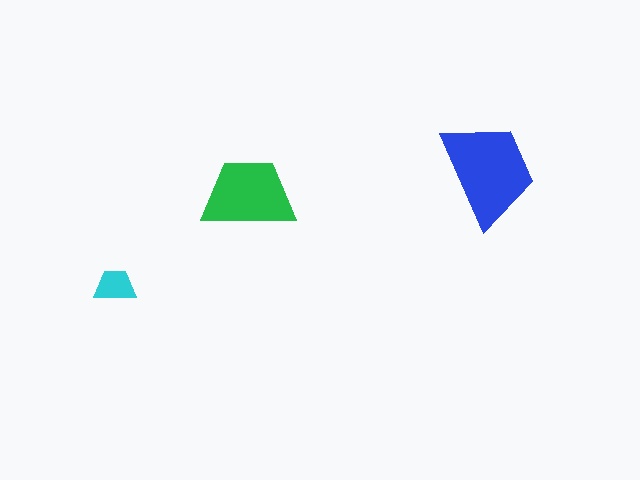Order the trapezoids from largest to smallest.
the blue one, the green one, the cyan one.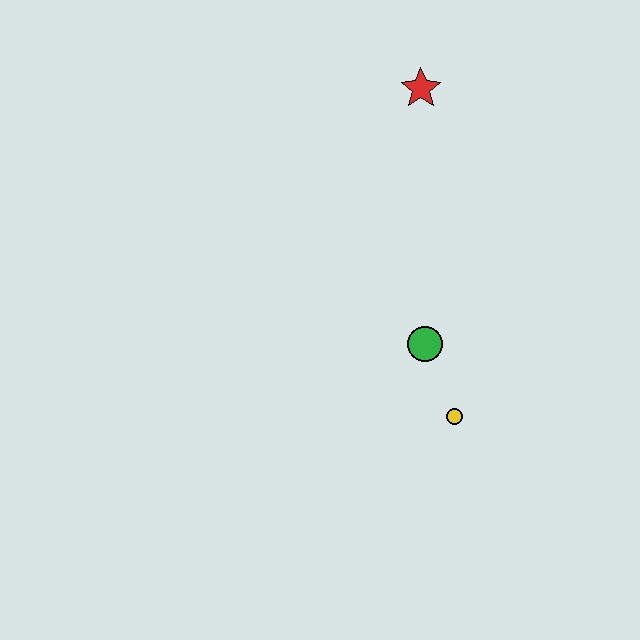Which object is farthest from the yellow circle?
The red star is farthest from the yellow circle.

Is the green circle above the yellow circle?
Yes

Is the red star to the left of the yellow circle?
Yes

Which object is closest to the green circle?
The yellow circle is closest to the green circle.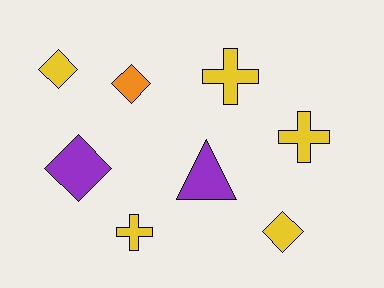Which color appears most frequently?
Yellow, with 5 objects.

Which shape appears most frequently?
Diamond, with 4 objects.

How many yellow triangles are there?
There are no yellow triangles.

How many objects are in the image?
There are 8 objects.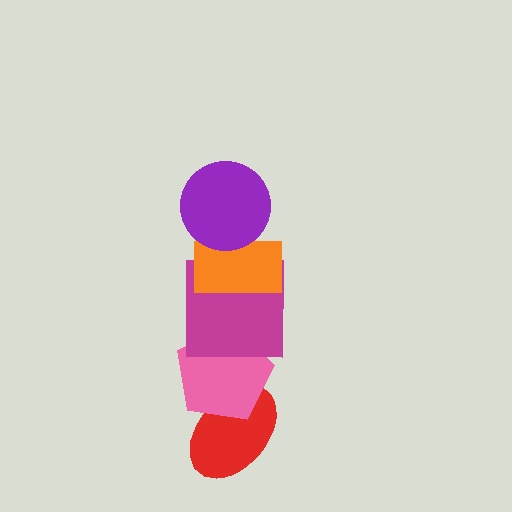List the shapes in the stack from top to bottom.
From top to bottom: the purple circle, the orange rectangle, the magenta square, the pink pentagon, the red ellipse.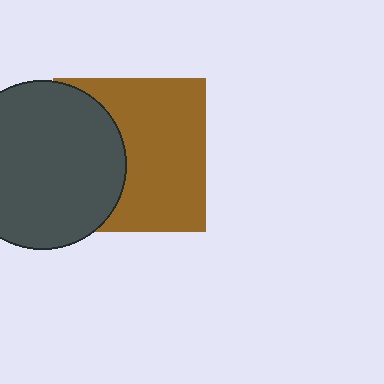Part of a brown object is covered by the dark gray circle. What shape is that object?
It is a square.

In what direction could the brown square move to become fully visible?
The brown square could move right. That would shift it out from behind the dark gray circle entirely.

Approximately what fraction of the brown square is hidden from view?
Roughly 38% of the brown square is hidden behind the dark gray circle.